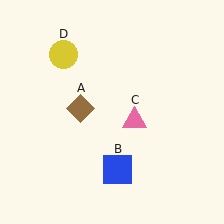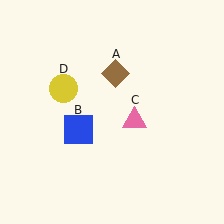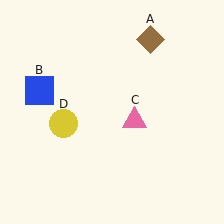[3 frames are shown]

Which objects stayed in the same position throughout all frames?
Pink triangle (object C) remained stationary.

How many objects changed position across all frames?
3 objects changed position: brown diamond (object A), blue square (object B), yellow circle (object D).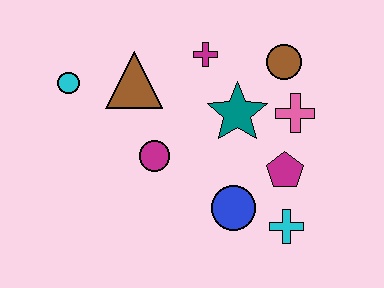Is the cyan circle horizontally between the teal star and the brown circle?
No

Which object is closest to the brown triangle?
The cyan circle is closest to the brown triangle.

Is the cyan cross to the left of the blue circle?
No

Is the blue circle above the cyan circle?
No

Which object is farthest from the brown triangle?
The cyan cross is farthest from the brown triangle.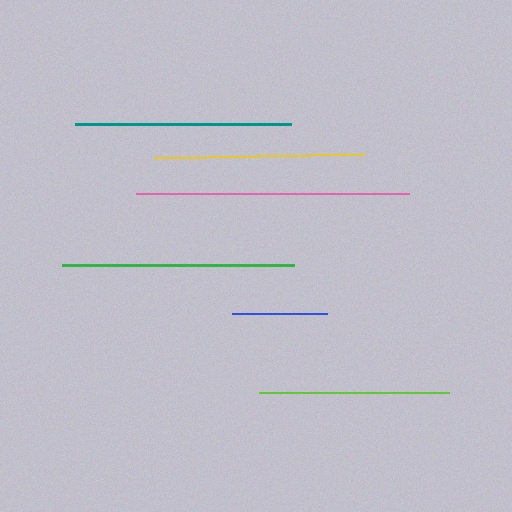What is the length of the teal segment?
The teal segment is approximately 216 pixels long.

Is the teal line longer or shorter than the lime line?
The teal line is longer than the lime line.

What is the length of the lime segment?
The lime segment is approximately 189 pixels long.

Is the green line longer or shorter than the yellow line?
The green line is longer than the yellow line.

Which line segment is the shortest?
The blue line is the shortest at approximately 95 pixels.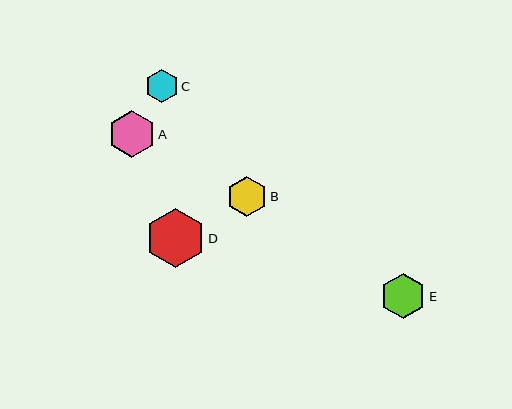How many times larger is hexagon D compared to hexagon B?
Hexagon D is approximately 1.5 times the size of hexagon B.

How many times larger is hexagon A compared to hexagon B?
Hexagon A is approximately 1.2 times the size of hexagon B.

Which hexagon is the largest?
Hexagon D is the largest with a size of approximately 59 pixels.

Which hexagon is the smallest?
Hexagon C is the smallest with a size of approximately 33 pixels.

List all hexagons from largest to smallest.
From largest to smallest: D, A, E, B, C.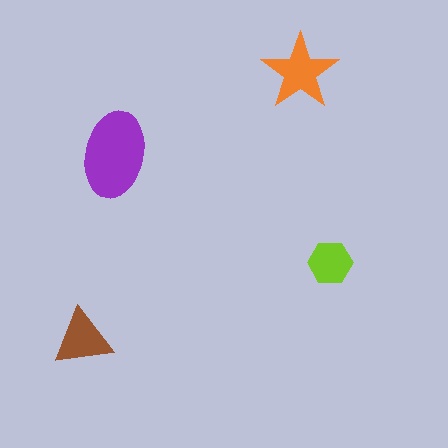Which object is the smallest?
The lime hexagon.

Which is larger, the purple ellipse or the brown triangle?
The purple ellipse.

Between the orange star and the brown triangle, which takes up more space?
The orange star.